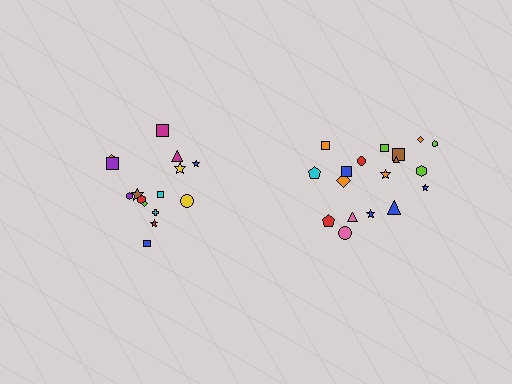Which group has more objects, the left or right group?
The right group.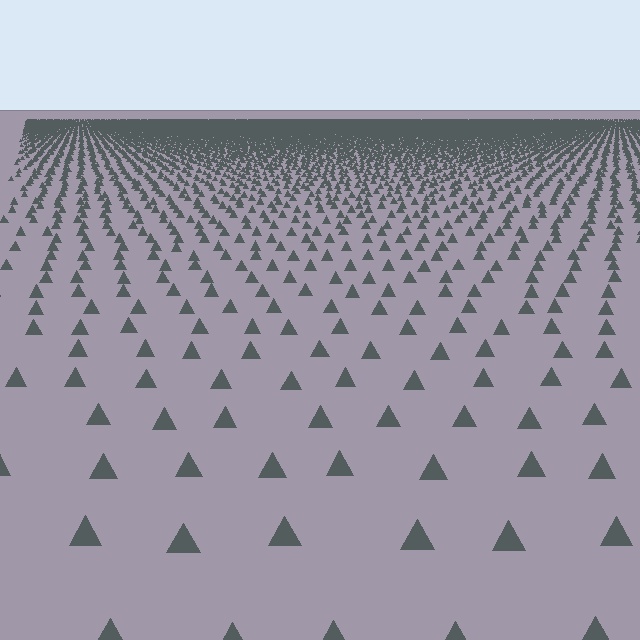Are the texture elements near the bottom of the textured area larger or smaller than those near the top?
Larger. Near the bottom, elements are closer to the viewer and appear at a bigger on-screen size.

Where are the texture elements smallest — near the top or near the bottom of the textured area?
Near the top.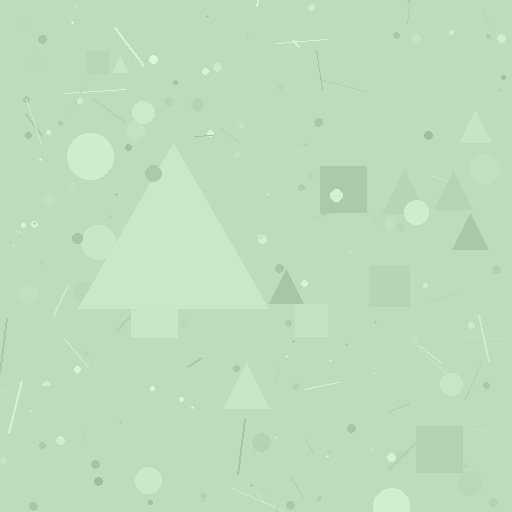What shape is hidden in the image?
A triangle is hidden in the image.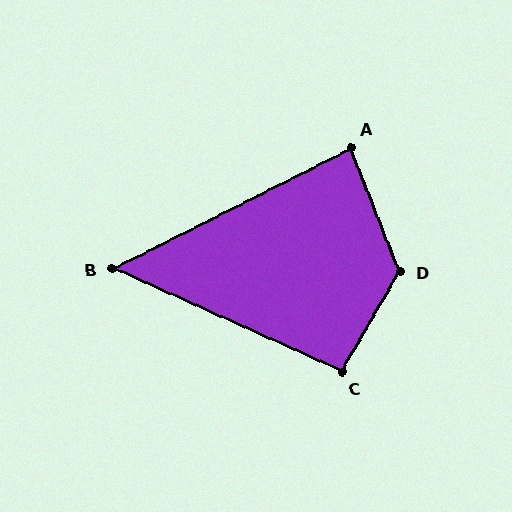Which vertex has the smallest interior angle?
B, at approximately 51 degrees.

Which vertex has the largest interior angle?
D, at approximately 129 degrees.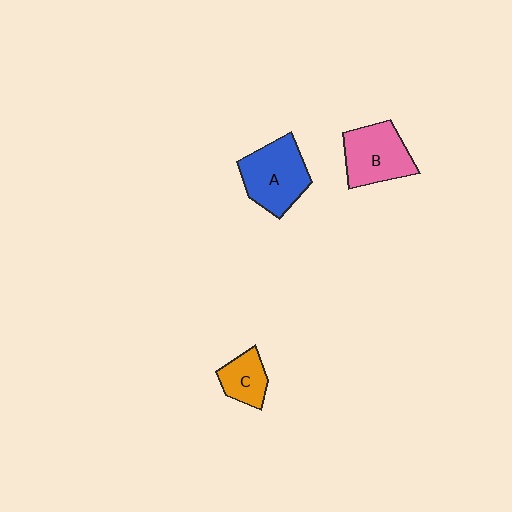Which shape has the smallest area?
Shape C (orange).